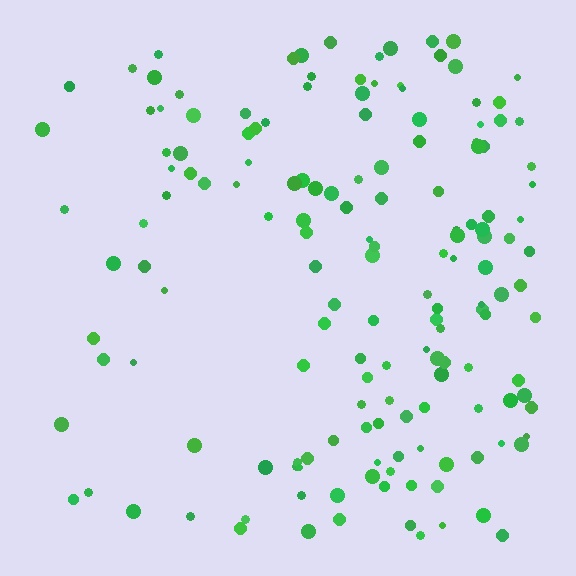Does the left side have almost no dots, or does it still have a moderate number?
Still a moderate number, just noticeably fewer than the right.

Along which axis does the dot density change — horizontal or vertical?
Horizontal.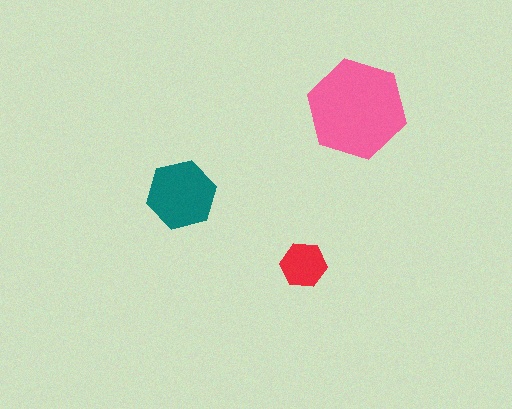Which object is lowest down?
The red hexagon is bottommost.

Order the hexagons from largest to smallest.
the pink one, the teal one, the red one.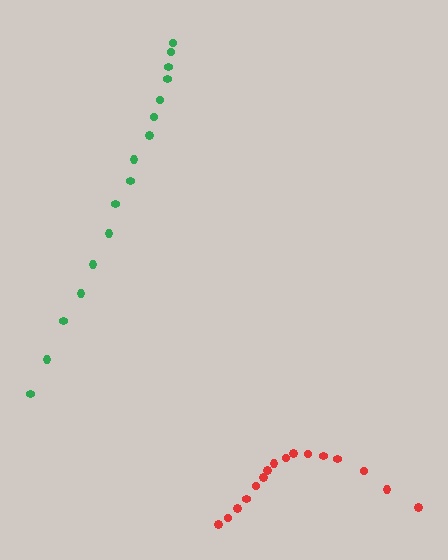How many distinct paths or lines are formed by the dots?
There are 2 distinct paths.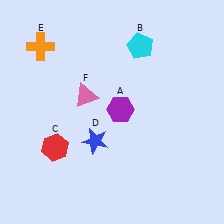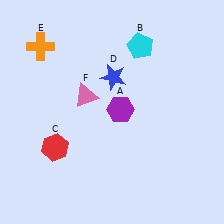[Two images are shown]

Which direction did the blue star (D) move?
The blue star (D) moved up.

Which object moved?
The blue star (D) moved up.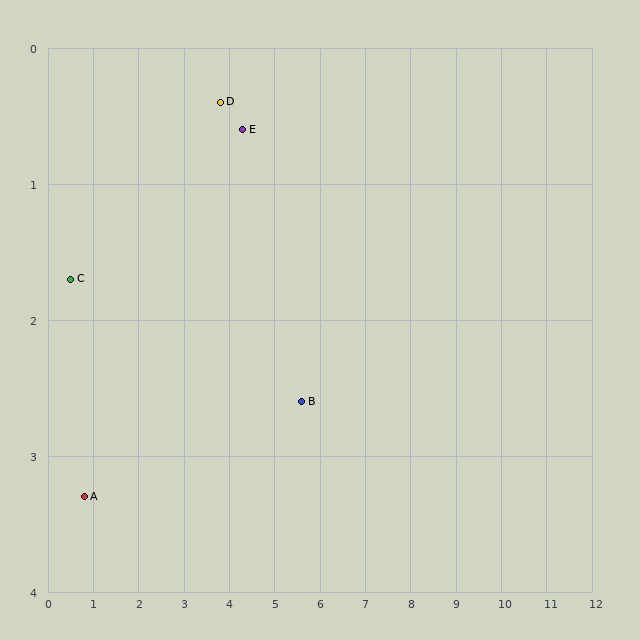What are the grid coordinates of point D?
Point D is at approximately (3.8, 0.4).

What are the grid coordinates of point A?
Point A is at approximately (0.8, 3.3).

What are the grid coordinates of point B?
Point B is at approximately (5.6, 2.6).